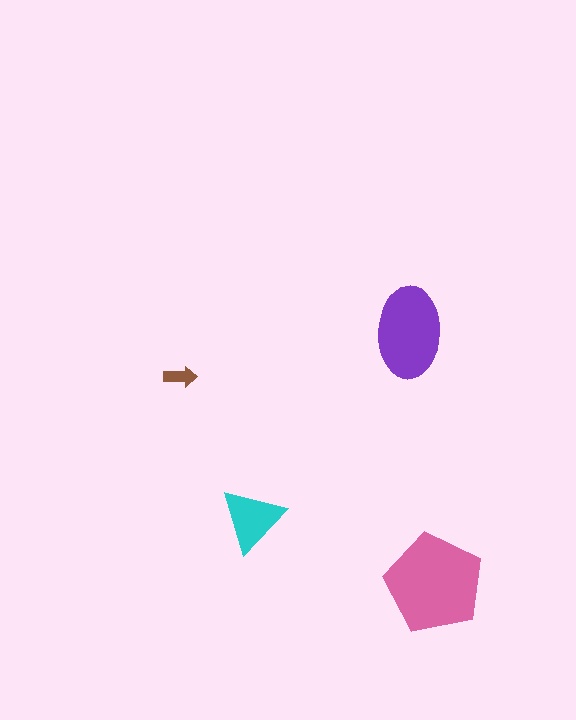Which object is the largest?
The pink pentagon.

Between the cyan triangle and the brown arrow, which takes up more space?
The cyan triangle.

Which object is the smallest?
The brown arrow.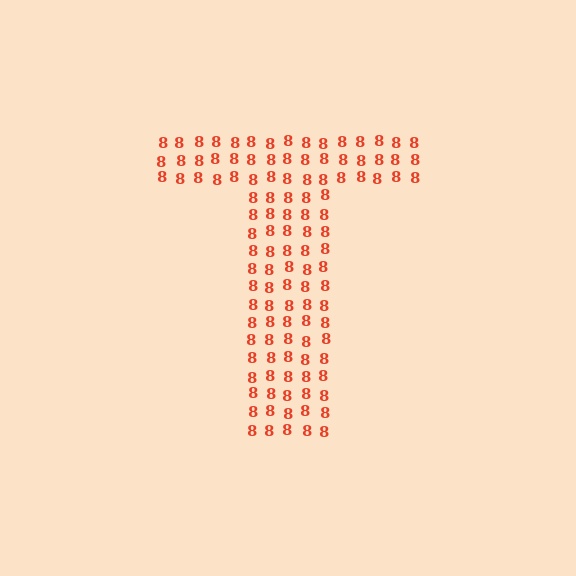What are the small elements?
The small elements are digit 8's.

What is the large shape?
The large shape is the letter T.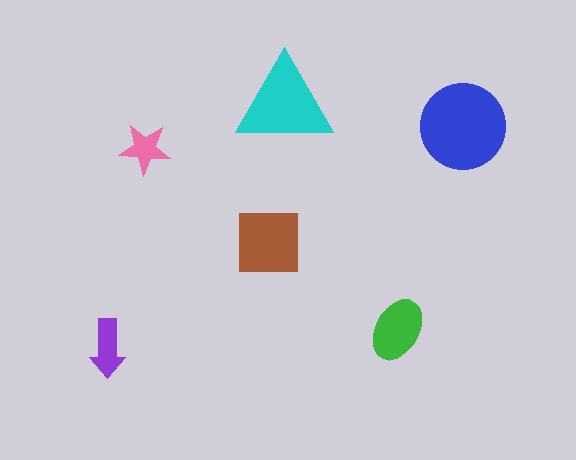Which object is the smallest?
The pink star.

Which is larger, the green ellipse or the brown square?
The brown square.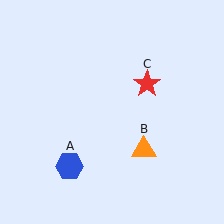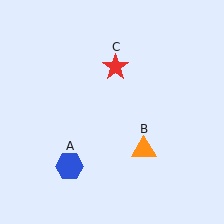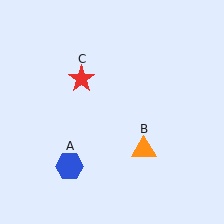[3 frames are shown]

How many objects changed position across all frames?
1 object changed position: red star (object C).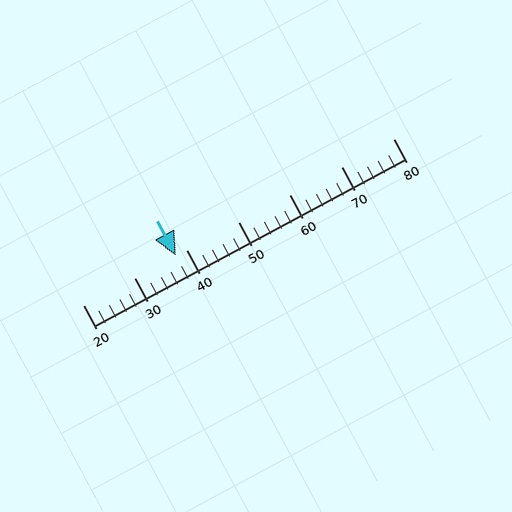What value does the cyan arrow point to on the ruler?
The cyan arrow points to approximately 38.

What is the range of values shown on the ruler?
The ruler shows values from 20 to 80.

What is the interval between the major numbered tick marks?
The major tick marks are spaced 10 units apart.